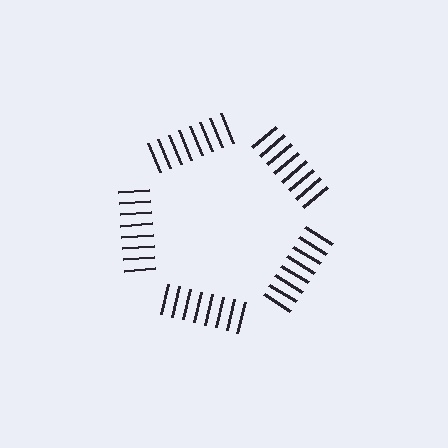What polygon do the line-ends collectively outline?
An illusory pentagon — the line segments terminate on its edges but no continuous stroke is drawn.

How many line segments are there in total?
40 — 8 along each of the 5 edges.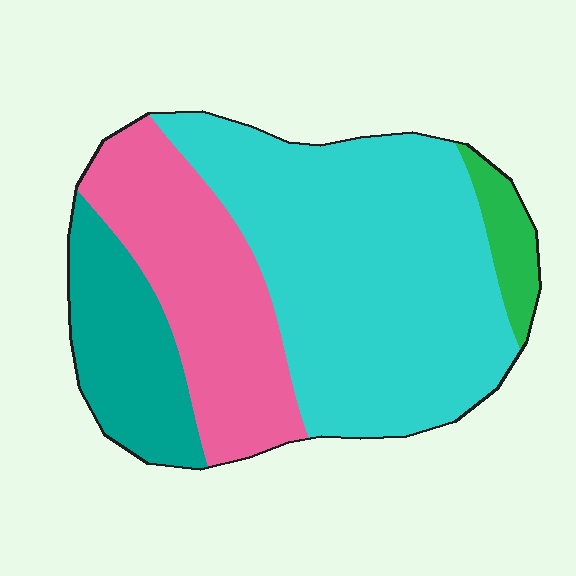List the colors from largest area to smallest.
From largest to smallest: cyan, pink, teal, green.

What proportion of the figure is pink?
Pink covers around 25% of the figure.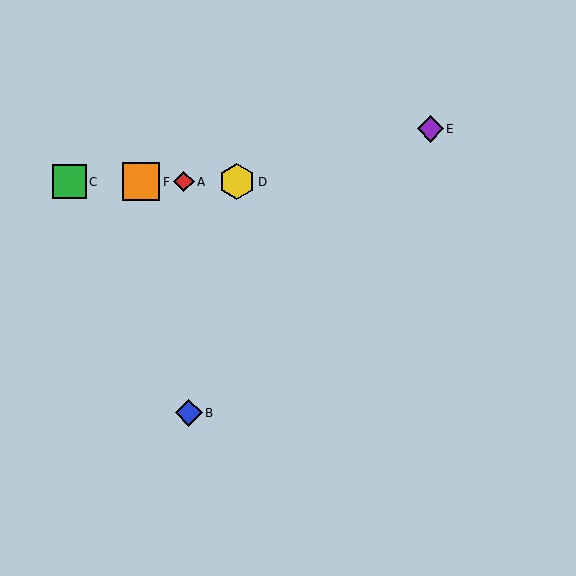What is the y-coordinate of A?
Object A is at y≈182.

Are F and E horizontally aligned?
No, F is at y≈182 and E is at y≈129.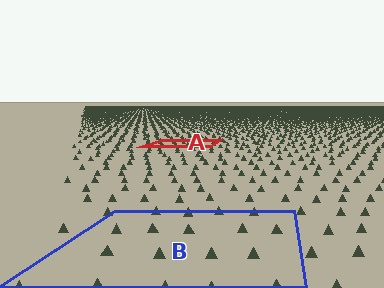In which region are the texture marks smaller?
The texture marks are smaller in region A, because it is farther away.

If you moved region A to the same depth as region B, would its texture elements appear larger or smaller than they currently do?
They would appear larger. At a closer depth, the same texture elements are projected at a bigger on-screen size.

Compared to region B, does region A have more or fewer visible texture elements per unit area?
Region A has more texture elements per unit area — they are packed more densely because it is farther away.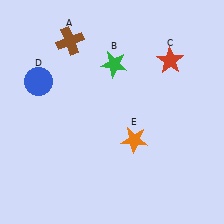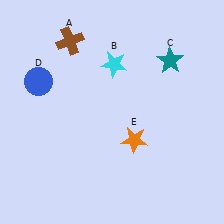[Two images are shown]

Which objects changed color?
B changed from green to cyan. C changed from red to teal.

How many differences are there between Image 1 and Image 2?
There are 2 differences between the two images.